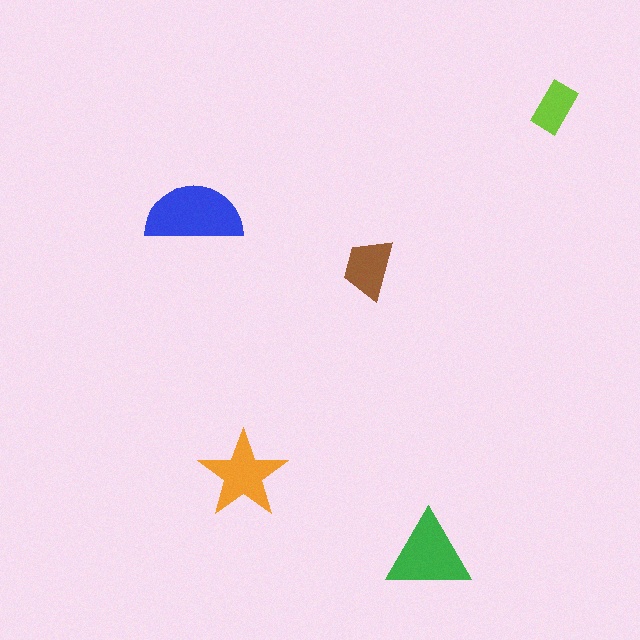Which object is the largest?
The blue semicircle.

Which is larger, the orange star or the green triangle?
The green triangle.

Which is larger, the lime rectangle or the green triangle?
The green triangle.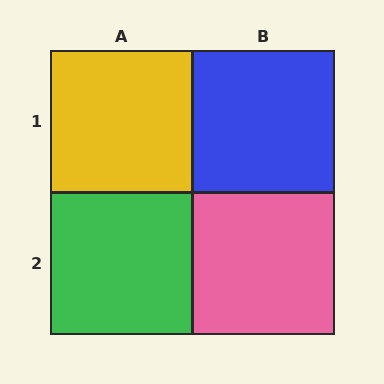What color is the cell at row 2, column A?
Green.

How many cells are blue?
1 cell is blue.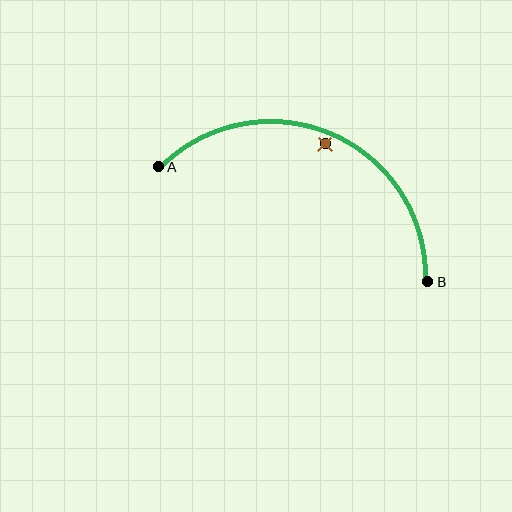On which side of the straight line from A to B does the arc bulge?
The arc bulges above the straight line connecting A and B.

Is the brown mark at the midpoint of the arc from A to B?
No — the brown mark does not lie on the arc at all. It sits slightly inside the curve.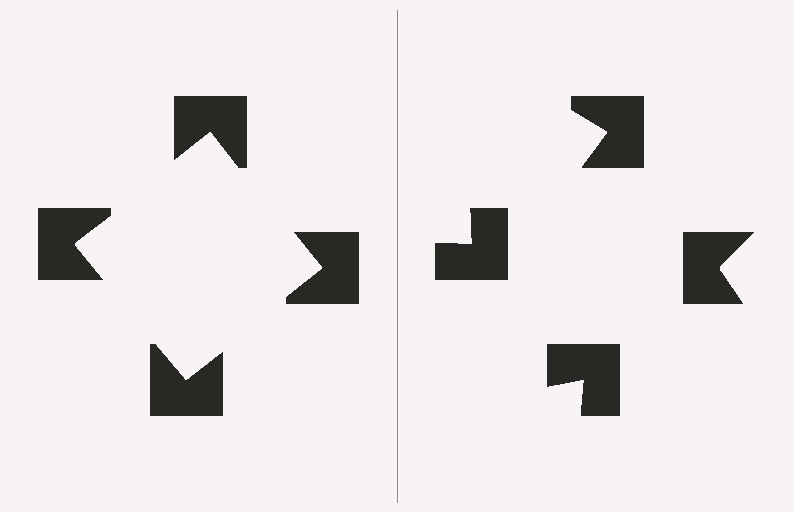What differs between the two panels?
The notched squares are positioned identically on both sides; only the wedge orientations differ. On the left they align to a square; on the right they are misaligned.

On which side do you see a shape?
An illusory square appears on the left side. On the right side the wedge cuts are rotated, so no coherent shape forms.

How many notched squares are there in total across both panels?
8 — 4 on each side.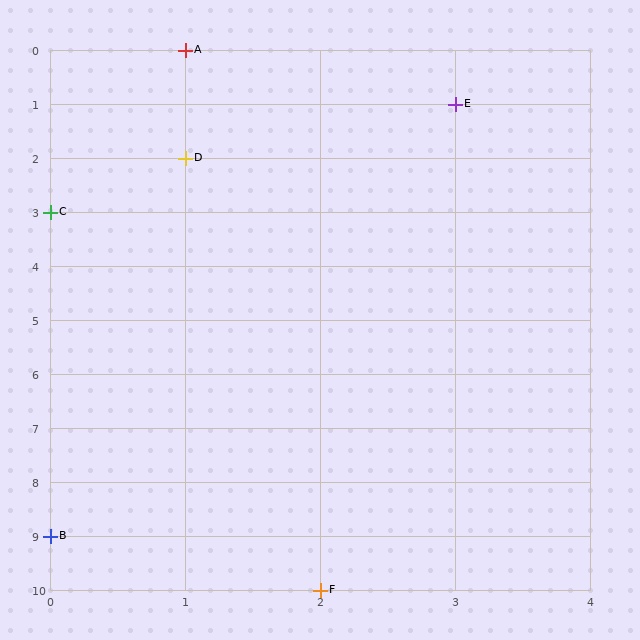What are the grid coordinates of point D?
Point D is at grid coordinates (1, 2).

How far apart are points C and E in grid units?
Points C and E are 3 columns and 2 rows apart (about 3.6 grid units diagonally).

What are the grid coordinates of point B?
Point B is at grid coordinates (0, 9).